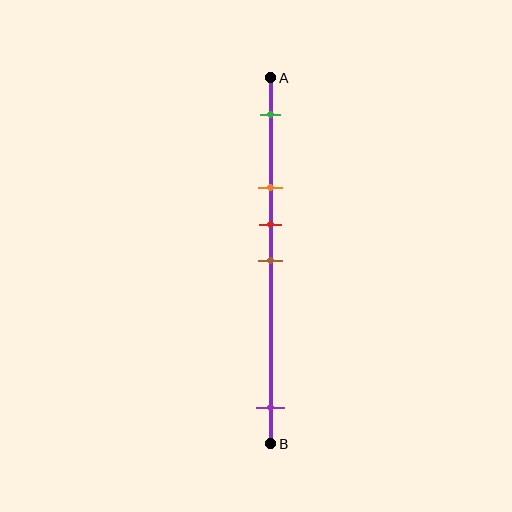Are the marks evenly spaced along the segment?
No, the marks are not evenly spaced.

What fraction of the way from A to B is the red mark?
The red mark is approximately 40% (0.4) of the way from A to B.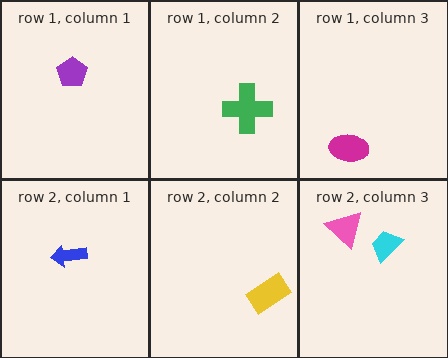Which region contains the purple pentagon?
The row 1, column 1 region.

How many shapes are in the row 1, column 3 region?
1.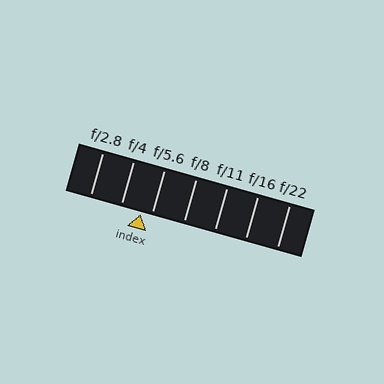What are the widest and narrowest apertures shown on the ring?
The widest aperture shown is f/2.8 and the narrowest is f/22.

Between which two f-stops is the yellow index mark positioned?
The index mark is between f/4 and f/5.6.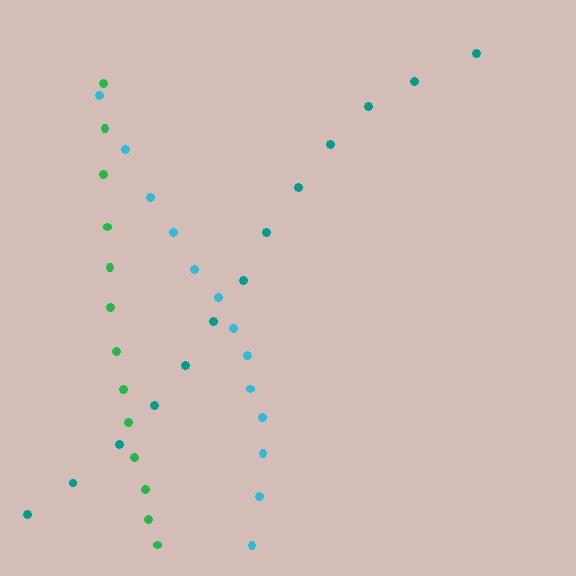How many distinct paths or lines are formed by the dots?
There are 3 distinct paths.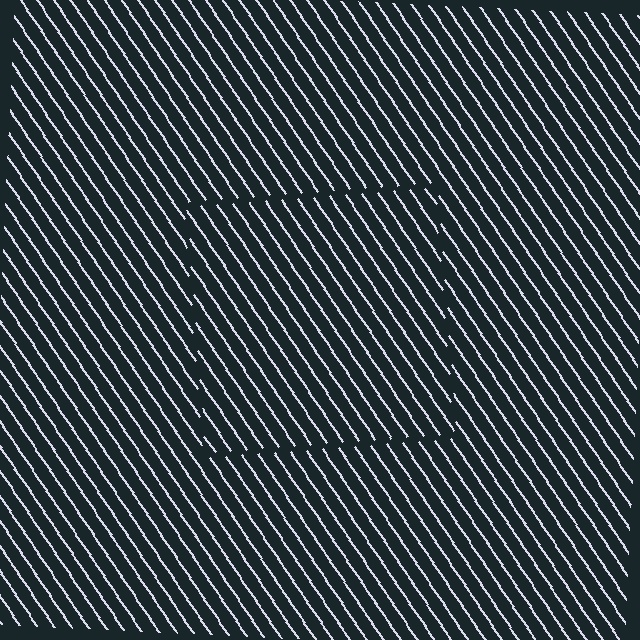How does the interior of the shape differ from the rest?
The interior of the shape contains the same grating, shifted by half a period — the contour is defined by the phase discontinuity where line-ends from the inner and outer gratings abut.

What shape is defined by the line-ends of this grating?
An illusory square. The interior of the shape contains the same grating, shifted by half a period — the contour is defined by the phase discontinuity where line-ends from the inner and outer gratings abut.